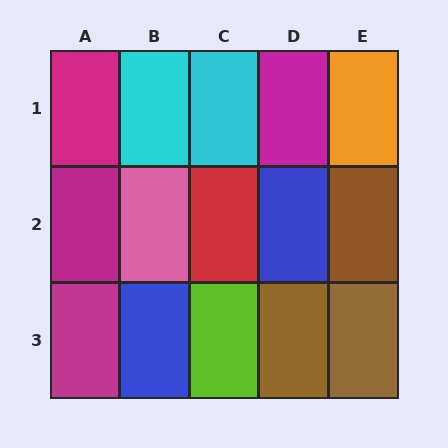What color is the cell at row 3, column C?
Lime.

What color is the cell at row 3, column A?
Magenta.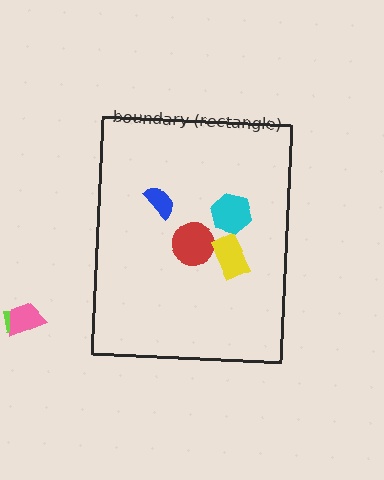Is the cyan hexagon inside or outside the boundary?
Inside.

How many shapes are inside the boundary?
4 inside, 2 outside.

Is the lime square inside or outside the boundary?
Outside.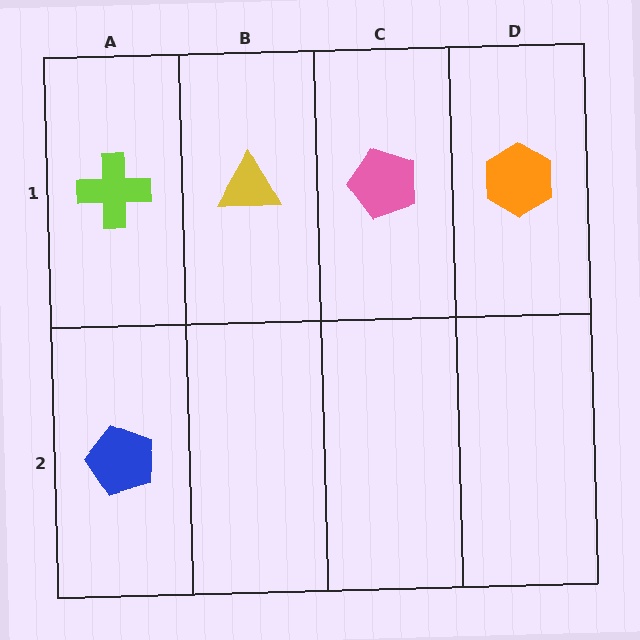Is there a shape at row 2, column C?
No, that cell is empty.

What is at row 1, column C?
A pink pentagon.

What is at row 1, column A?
A lime cross.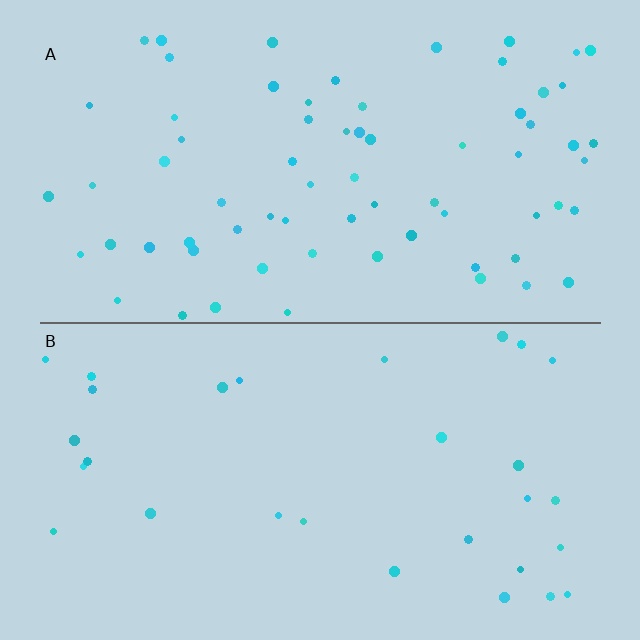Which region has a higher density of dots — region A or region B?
A (the top).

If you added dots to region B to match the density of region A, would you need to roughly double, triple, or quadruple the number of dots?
Approximately double.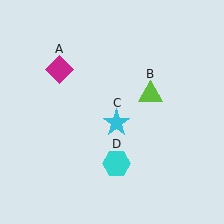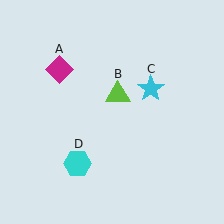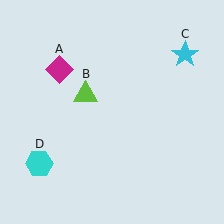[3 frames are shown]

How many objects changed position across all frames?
3 objects changed position: lime triangle (object B), cyan star (object C), cyan hexagon (object D).